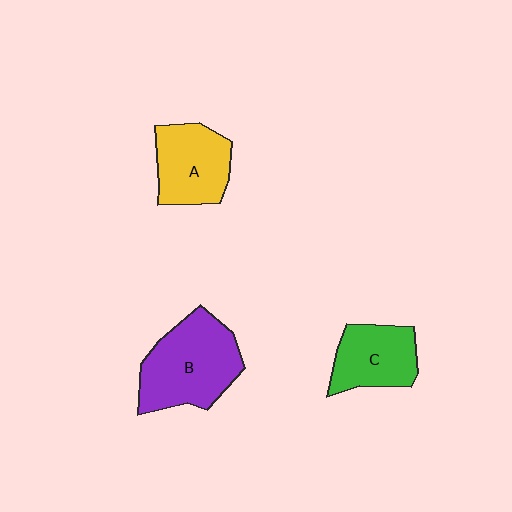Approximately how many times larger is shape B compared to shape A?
Approximately 1.4 times.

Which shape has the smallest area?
Shape C (green).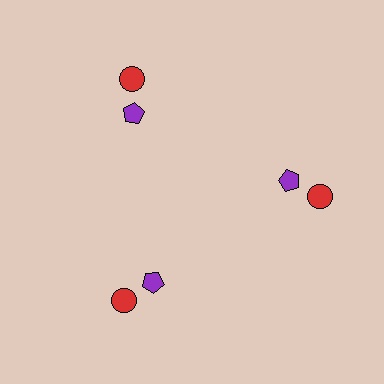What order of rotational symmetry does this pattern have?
This pattern has 3-fold rotational symmetry.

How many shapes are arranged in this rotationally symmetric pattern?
There are 6 shapes, arranged in 3 groups of 2.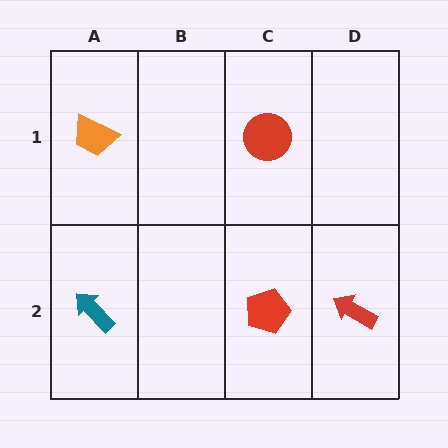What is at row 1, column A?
An orange trapezoid.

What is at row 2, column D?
A red arrow.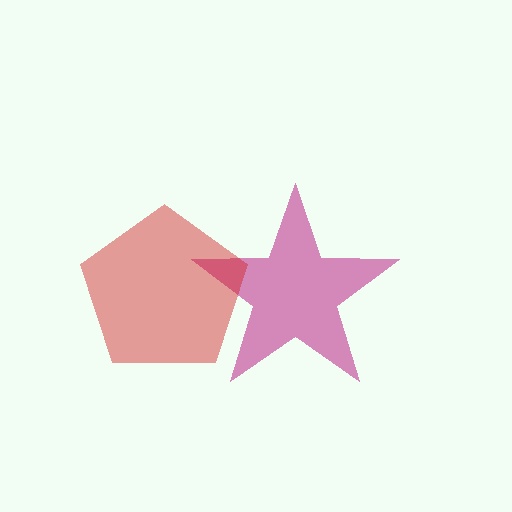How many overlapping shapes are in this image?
There are 2 overlapping shapes in the image.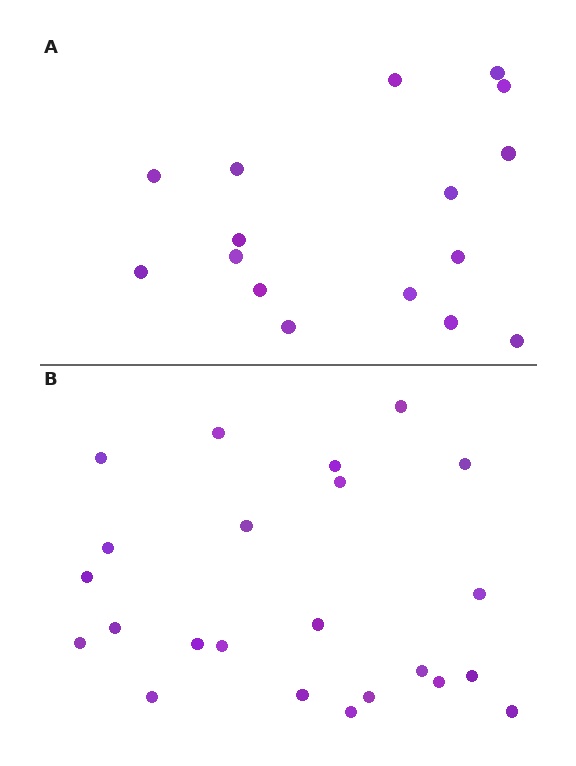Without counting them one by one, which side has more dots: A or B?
Region B (the bottom region) has more dots.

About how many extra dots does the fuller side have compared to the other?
Region B has roughly 8 or so more dots than region A.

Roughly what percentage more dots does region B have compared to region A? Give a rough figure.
About 45% more.